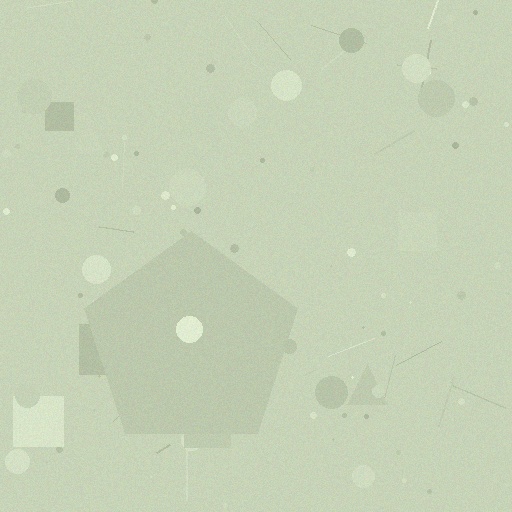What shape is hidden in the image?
A pentagon is hidden in the image.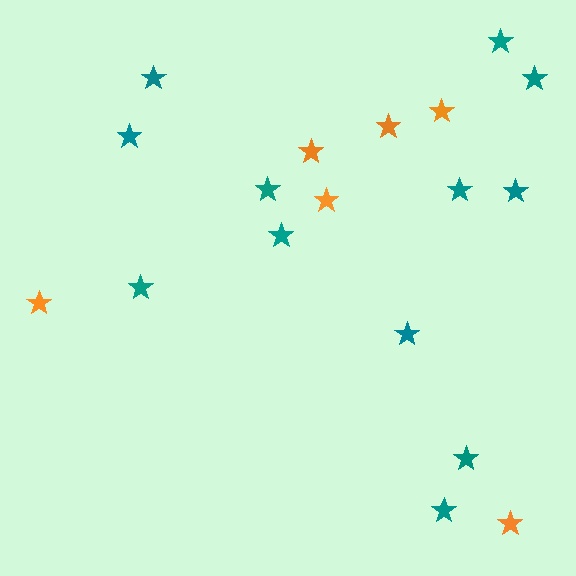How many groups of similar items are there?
There are 2 groups: one group of teal stars (12) and one group of orange stars (6).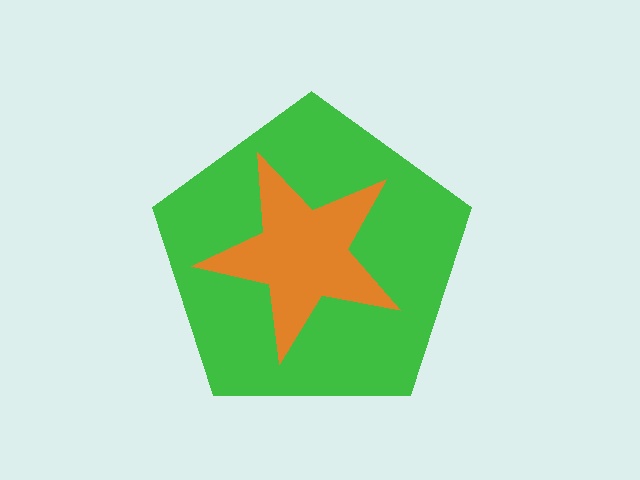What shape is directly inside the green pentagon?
The orange star.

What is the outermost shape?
The green pentagon.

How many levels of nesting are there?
2.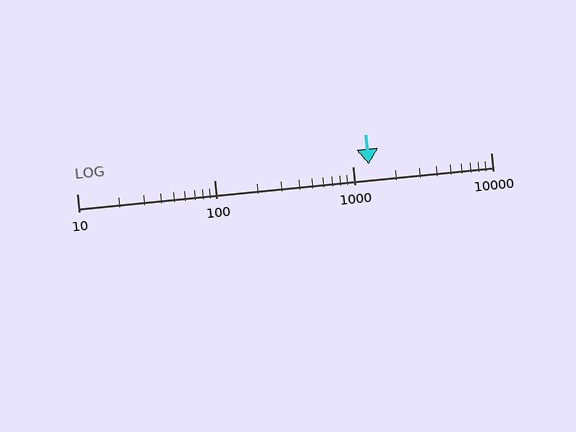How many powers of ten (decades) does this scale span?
The scale spans 3 decades, from 10 to 10000.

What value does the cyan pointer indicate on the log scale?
The pointer indicates approximately 1300.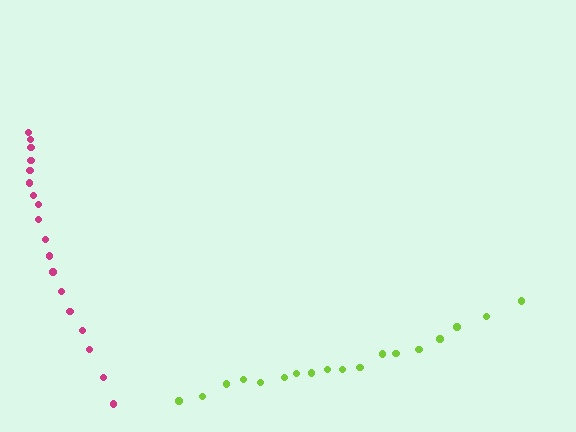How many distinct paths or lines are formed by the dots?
There are 2 distinct paths.